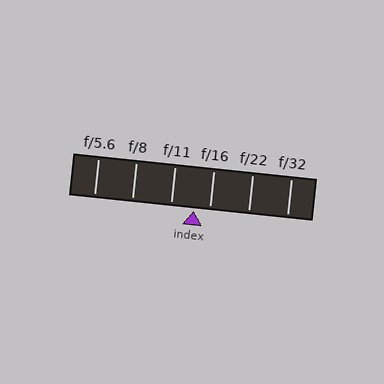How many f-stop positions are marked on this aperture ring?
There are 6 f-stop positions marked.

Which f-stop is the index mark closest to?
The index mark is closest to f/16.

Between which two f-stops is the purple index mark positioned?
The index mark is between f/11 and f/16.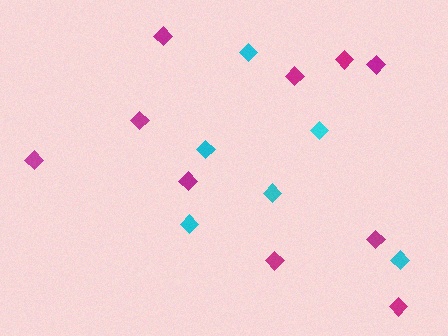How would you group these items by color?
There are 2 groups: one group of magenta diamonds (10) and one group of cyan diamonds (6).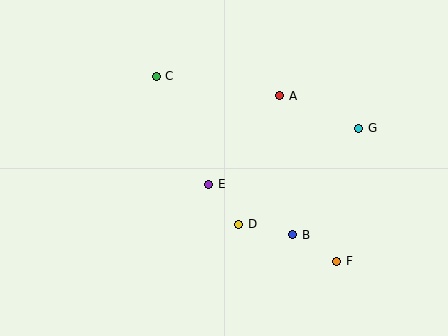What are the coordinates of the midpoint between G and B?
The midpoint between G and B is at (326, 182).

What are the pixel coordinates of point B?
Point B is at (293, 235).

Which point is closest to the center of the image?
Point E at (209, 184) is closest to the center.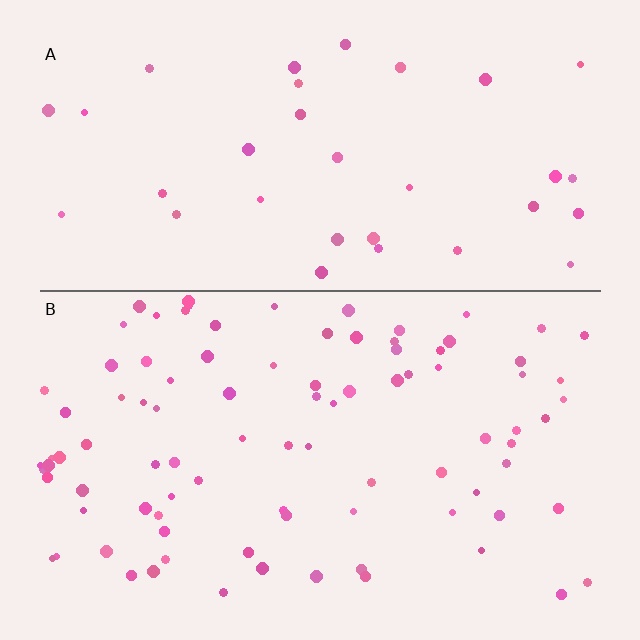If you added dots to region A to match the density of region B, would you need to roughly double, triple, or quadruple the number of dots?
Approximately triple.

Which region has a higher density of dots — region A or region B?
B (the bottom).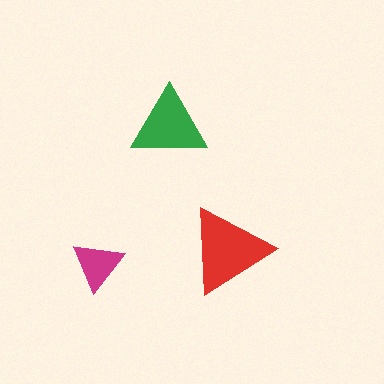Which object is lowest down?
The magenta triangle is bottommost.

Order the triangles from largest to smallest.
the red one, the green one, the magenta one.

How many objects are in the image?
There are 3 objects in the image.